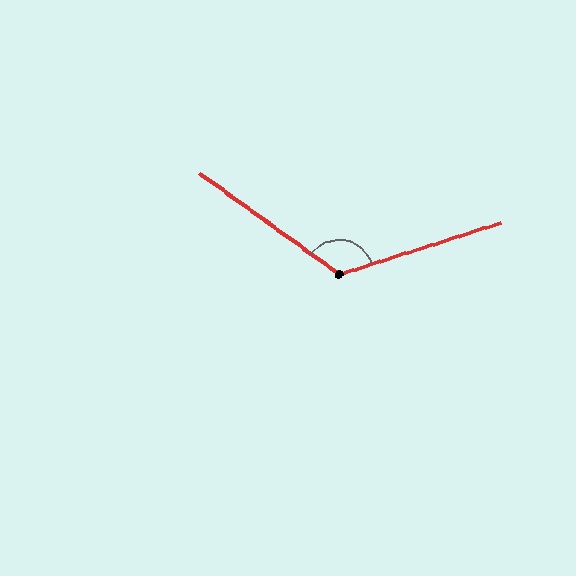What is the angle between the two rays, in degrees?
Approximately 127 degrees.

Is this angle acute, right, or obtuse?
It is obtuse.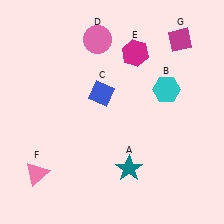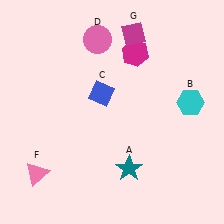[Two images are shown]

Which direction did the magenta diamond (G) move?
The magenta diamond (G) moved left.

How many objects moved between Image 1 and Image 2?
2 objects moved between the two images.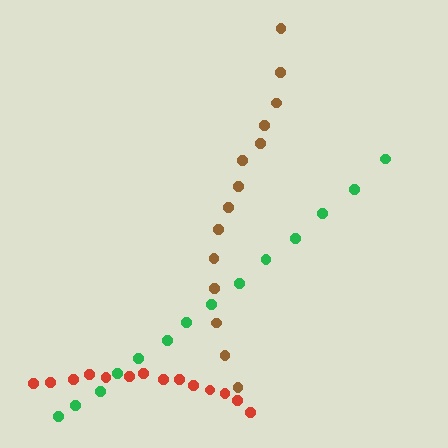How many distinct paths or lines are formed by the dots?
There are 3 distinct paths.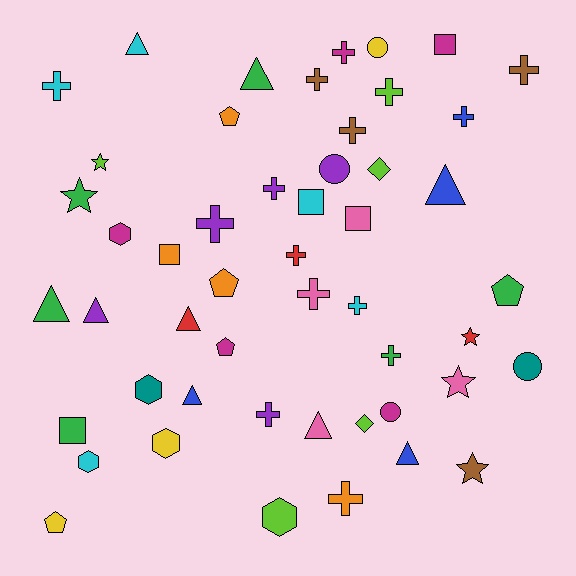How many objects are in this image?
There are 50 objects.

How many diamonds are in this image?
There are 2 diamonds.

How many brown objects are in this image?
There are 4 brown objects.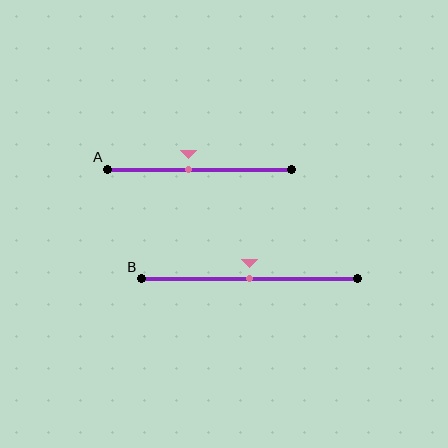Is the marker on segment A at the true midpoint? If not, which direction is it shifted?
No, the marker on segment A is shifted to the left by about 6% of the segment length.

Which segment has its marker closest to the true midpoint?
Segment B has its marker closest to the true midpoint.